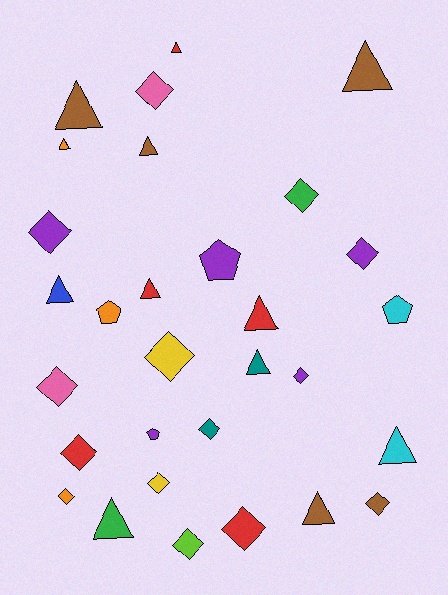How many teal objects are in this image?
There are 2 teal objects.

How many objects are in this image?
There are 30 objects.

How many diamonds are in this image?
There are 14 diamonds.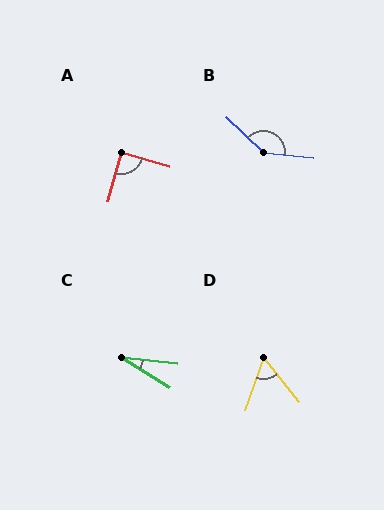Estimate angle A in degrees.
Approximately 90 degrees.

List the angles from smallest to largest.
C (26°), D (58°), A (90°), B (141°).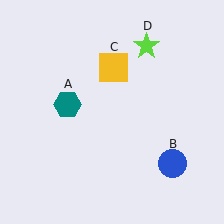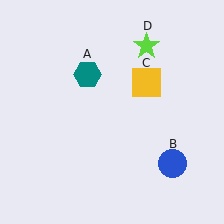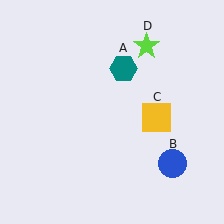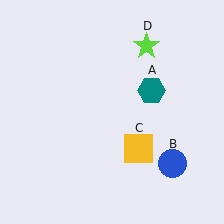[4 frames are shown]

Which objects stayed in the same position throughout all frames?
Blue circle (object B) and lime star (object D) remained stationary.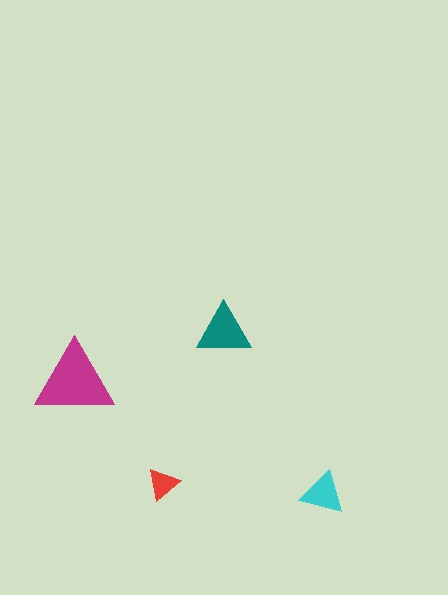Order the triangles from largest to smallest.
the magenta one, the teal one, the cyan one, the red one.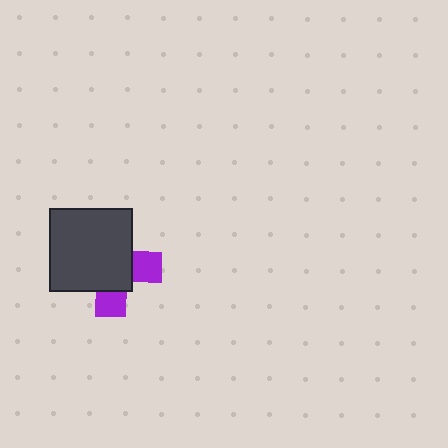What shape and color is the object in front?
The object in front is a dark gray square.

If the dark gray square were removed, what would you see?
You would see the complete purple cross.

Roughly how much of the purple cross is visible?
A small part of it is visible (roughly 31%).